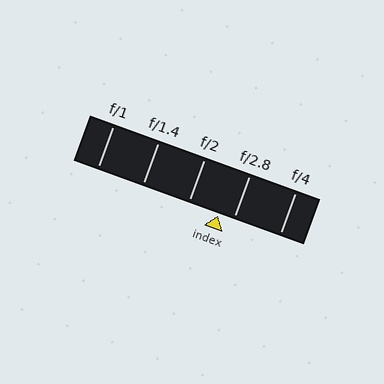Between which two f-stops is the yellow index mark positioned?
The index mark is between f/2 and f/2.8.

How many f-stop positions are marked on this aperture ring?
There are 5 f-stop positions marked.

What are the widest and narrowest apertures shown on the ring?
The widest aperture shown is f/1 and the narrowest is f/4.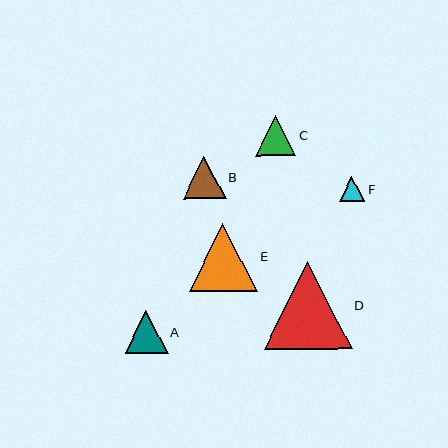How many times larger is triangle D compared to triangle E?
Triangle D is approximately 1.3 times the size of triangle E.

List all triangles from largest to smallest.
From largest to smallest: D, E, B, A, C, F.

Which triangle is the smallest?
Triangle F is the smallest with a size of approximately 26 pixels.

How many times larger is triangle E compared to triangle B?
Triangle E is approximately 1.6 times the size of triangle B.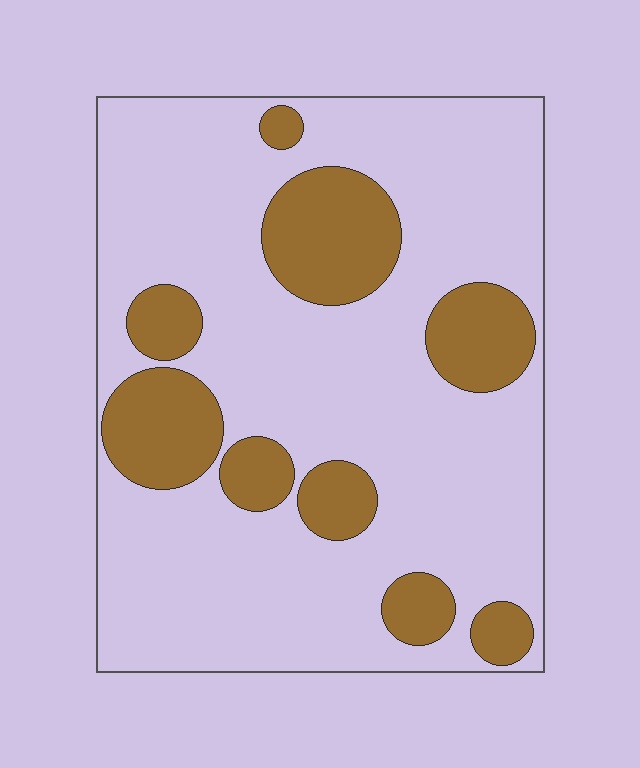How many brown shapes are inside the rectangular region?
9.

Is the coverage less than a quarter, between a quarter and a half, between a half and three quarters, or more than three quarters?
Less than a quarter.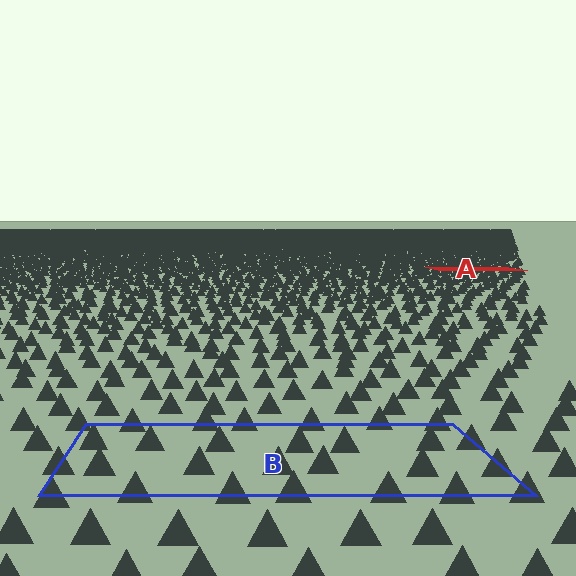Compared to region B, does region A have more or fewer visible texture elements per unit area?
Region A has more texture elements per unit area — they are packed more densely because it is farther away.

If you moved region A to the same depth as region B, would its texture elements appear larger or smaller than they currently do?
They would appear larger. At a closer depth, the same texture elements are projected at a bigger on-screen size.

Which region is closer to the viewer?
Region B is closer. The texture elements there are larger and more spread out.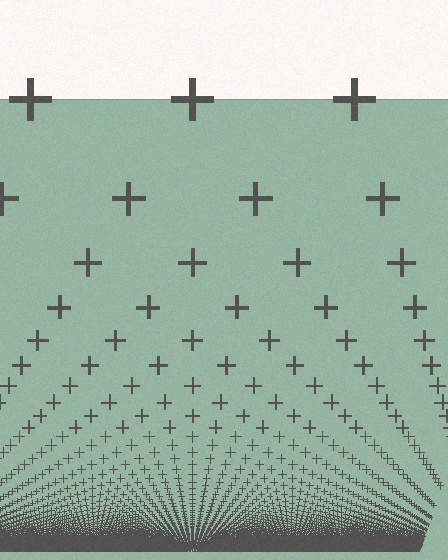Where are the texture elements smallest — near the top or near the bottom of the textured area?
Near the bottom.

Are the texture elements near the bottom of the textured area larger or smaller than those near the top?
Smaller. The gradient is inverted — elements near the bottom are smaller and denser.